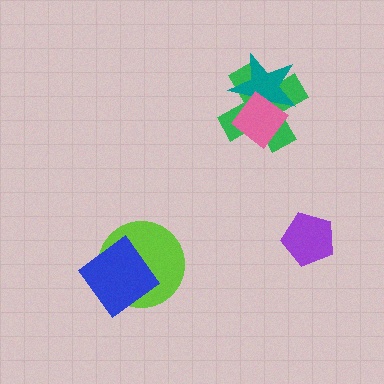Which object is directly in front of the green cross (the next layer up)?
The teal star is directly in front of the green cross.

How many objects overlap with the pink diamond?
2 objects overlap with the pink diamond.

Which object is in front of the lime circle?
The blue diamond is in front of the lime circle.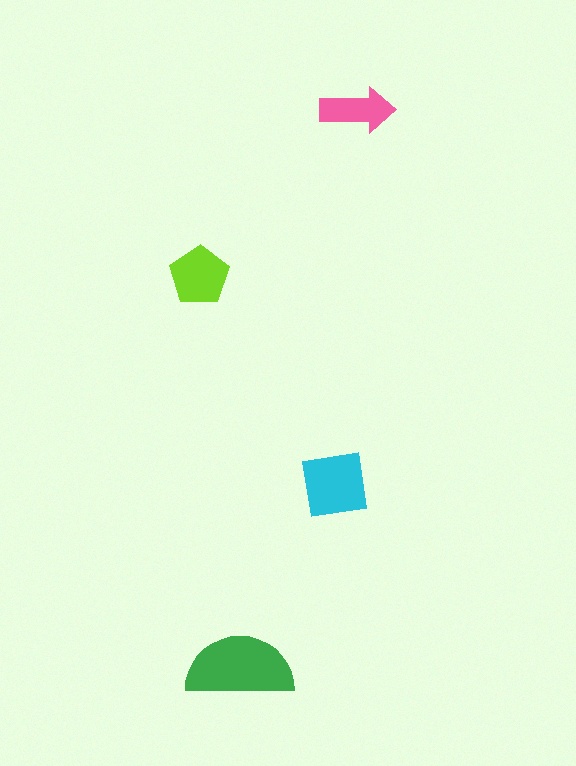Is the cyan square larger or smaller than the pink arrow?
Larger.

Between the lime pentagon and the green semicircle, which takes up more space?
The green semicircle.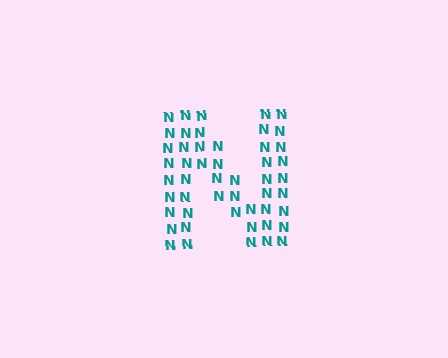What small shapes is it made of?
It is made of small letter N's.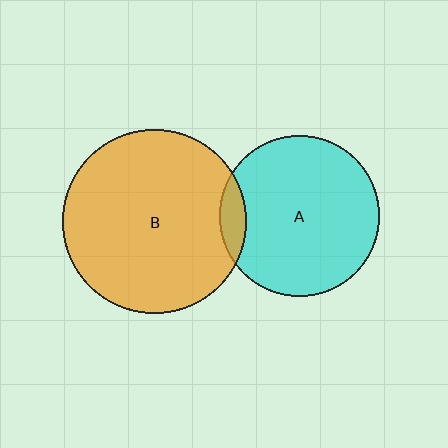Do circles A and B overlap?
Yes.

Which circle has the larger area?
Circle B (orange).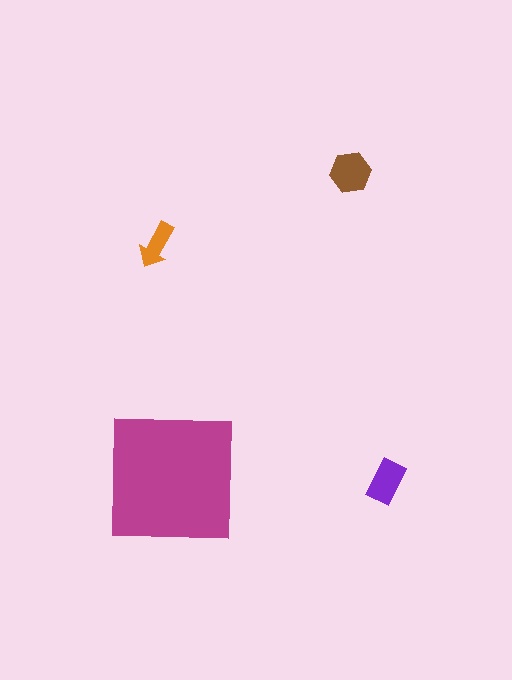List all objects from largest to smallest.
The magenta square, the brown hexagon, the purple rectangle, the orange arrow.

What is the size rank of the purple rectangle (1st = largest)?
3rd.